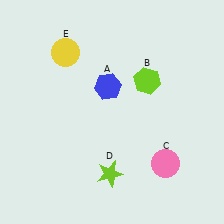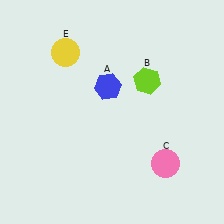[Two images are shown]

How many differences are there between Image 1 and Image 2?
There is 1 difference between the two images.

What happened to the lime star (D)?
The lime star (D) was removed in Image 2. It was in the bottom-left area of Image 1.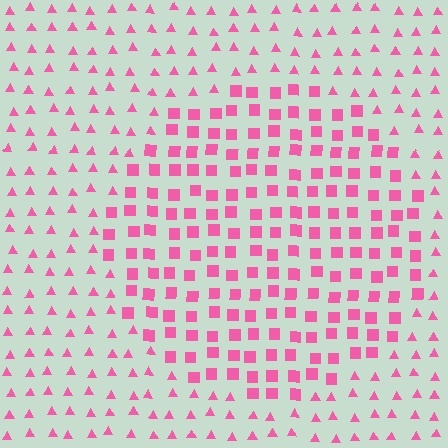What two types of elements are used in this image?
The image uses squares inside the circle region and triangles outside it.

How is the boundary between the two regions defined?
The boundary is defined by a change in element shape: squares inside vs. triangles outside. All elements share the same color and spacing.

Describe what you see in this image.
The image is filled with small pink elements arranged in a uniform grid. A circle-shaped region contains squares, while the surrounding area contains triangles. The boundary is defined purely by the change in element shape.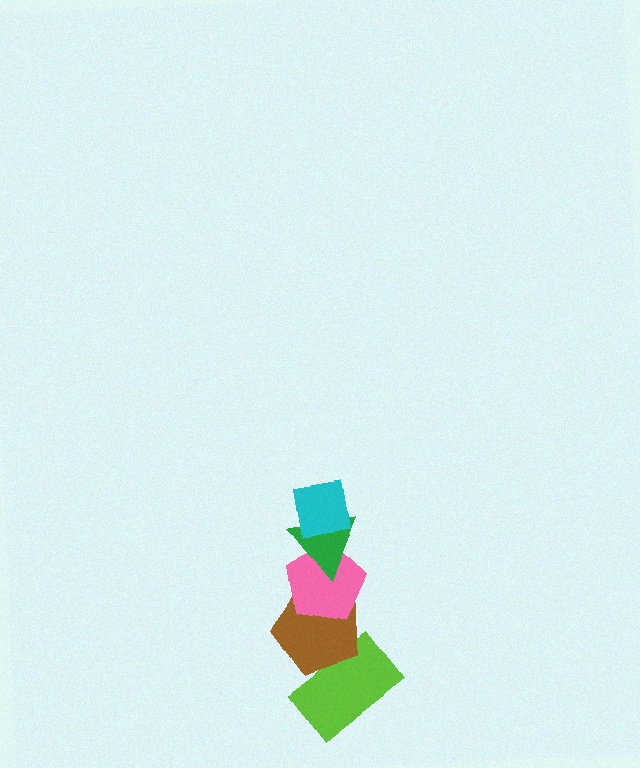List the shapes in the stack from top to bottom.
From top to bottom: the cyan square, the green triangle, the pink pentagon, the brown pentagon, the lime rectangle.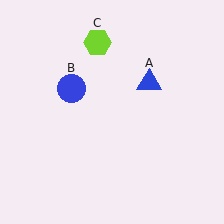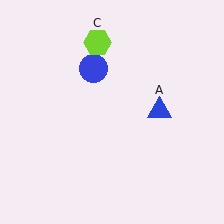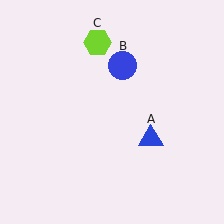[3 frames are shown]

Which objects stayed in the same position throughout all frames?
Lime hexagon (object C) remained stationary.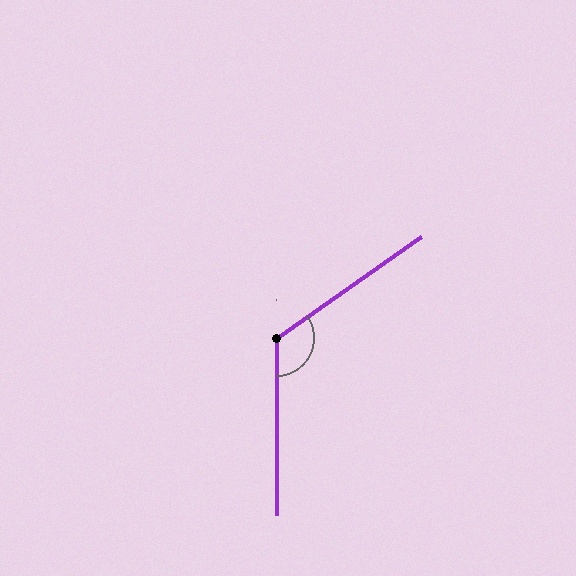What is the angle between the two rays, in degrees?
Approximately 125 degrees.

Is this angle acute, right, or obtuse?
It is obtuse.